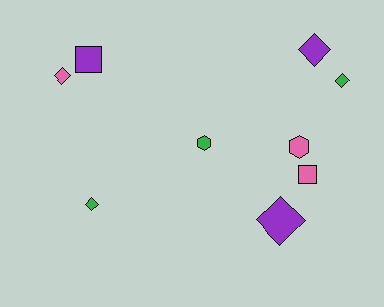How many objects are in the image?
There are 9 objects.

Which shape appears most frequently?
Diamond, with 5 objects.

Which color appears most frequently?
Pink, with 3 objects.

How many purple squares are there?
There is 1 purple square.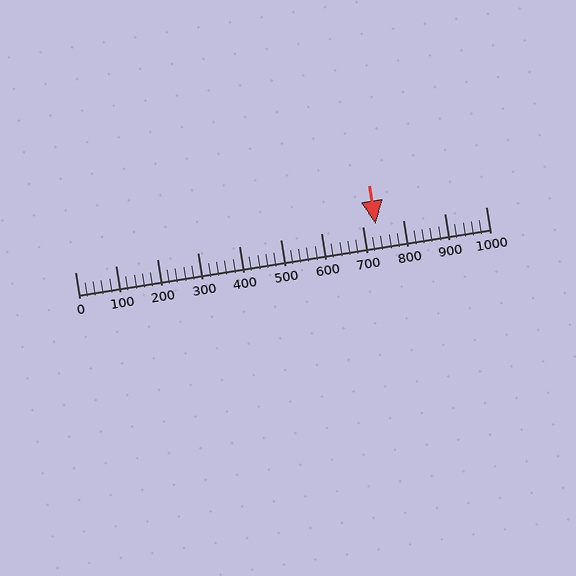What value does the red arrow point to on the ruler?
The red arrow points to approximately 731.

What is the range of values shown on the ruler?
The ruler shows values from 0 to 1000.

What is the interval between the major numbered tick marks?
The major tick marks are spaced 100 units apart.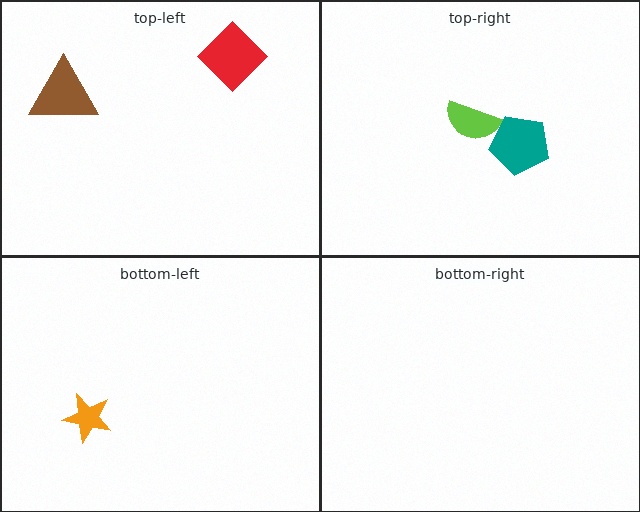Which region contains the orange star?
The bottom-left region.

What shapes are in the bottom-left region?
The orange star.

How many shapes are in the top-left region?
2.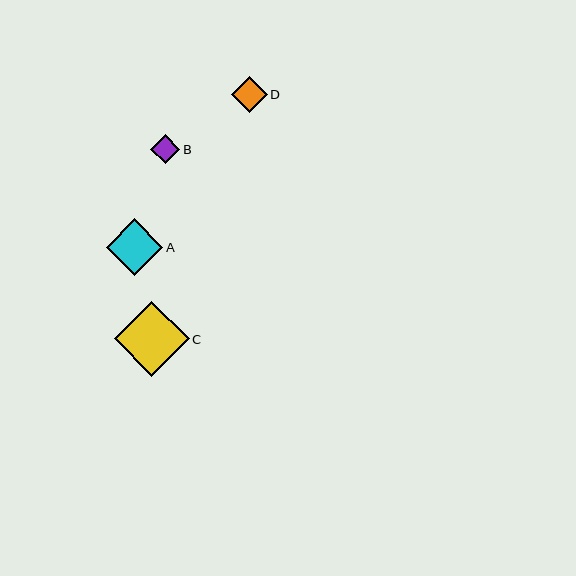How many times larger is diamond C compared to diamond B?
Diamond C is approximately 2.6 times the size of diamond B.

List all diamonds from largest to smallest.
From largest to smallest: C, A, D, B.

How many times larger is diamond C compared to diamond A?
Diamond C is approximately 1.3 times the size of diamond A.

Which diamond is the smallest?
Diamond B is the smallest with a size of approximately 29 pixels.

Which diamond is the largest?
Diamond C is the largest with a size of approximately 75 pixels.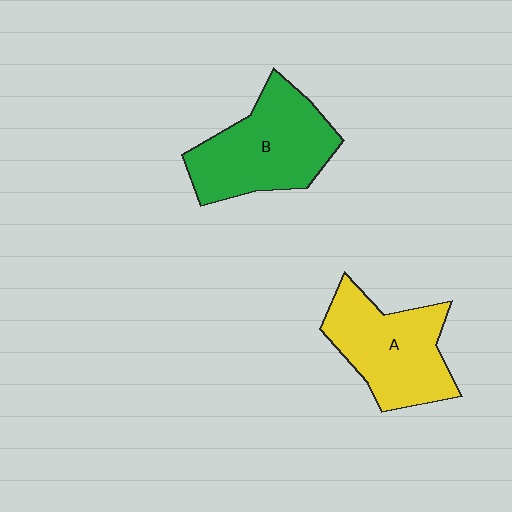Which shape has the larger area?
Shape B (green).